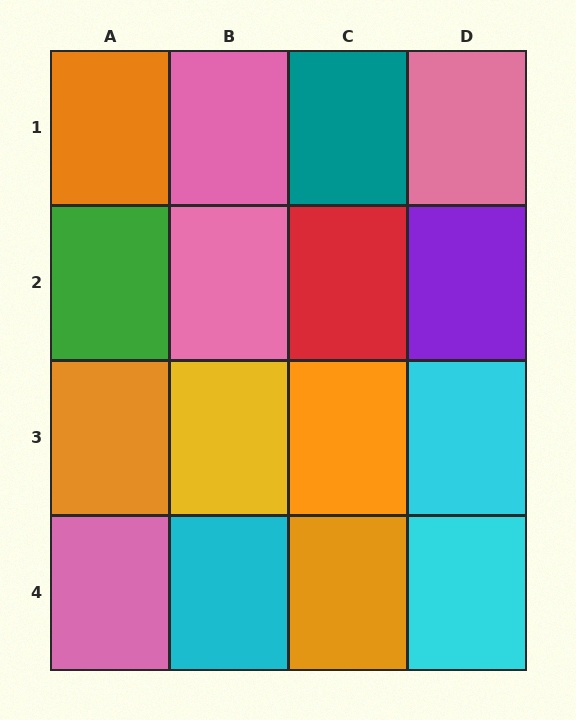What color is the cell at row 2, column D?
Purple.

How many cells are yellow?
1 cell is yellow.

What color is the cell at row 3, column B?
Yellow.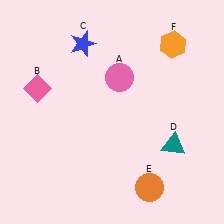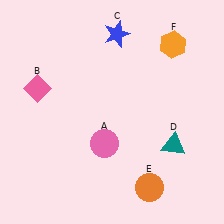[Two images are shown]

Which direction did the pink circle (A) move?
The pink circle (A) moved down.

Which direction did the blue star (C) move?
The blue star (C) moved right.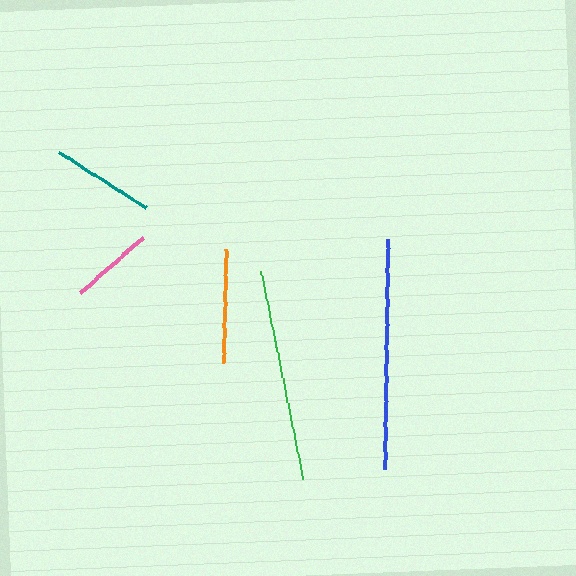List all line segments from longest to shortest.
From longest to shortest: blue, green, orange, teal, pink.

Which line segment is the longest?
The blue line is the longest at approximately 230 pixels.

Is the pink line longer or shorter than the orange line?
The orange line is longer than the pink line.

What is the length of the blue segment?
The blue segment is approximately 230 pixels long.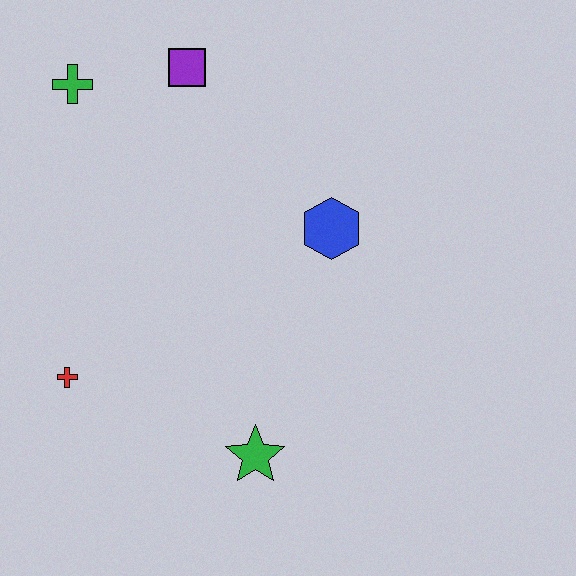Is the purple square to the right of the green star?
No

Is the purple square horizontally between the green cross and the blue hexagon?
Yes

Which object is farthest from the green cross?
The green star is farthest from the green cross.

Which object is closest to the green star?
The red cross is closest to the green star.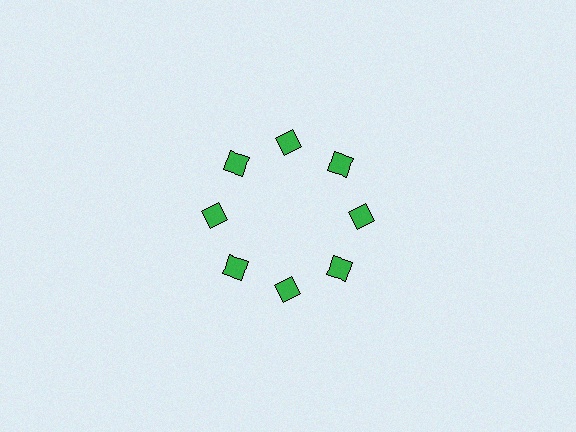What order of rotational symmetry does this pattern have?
This pattern has 8-fold rotational symmetry.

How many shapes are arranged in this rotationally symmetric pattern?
There are 8 shapes, arranged in 8 groups of 1.